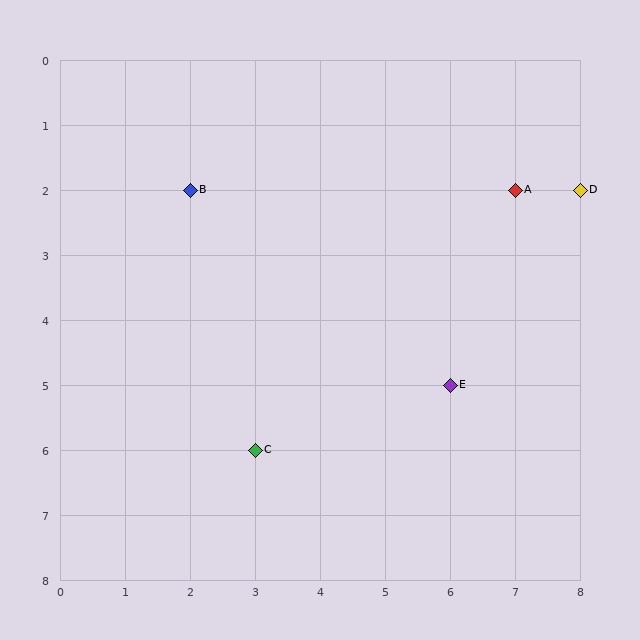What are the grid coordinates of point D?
Point D is at grid coordinates (8, 2).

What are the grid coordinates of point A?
Point A is at grid coordinates (7, 2).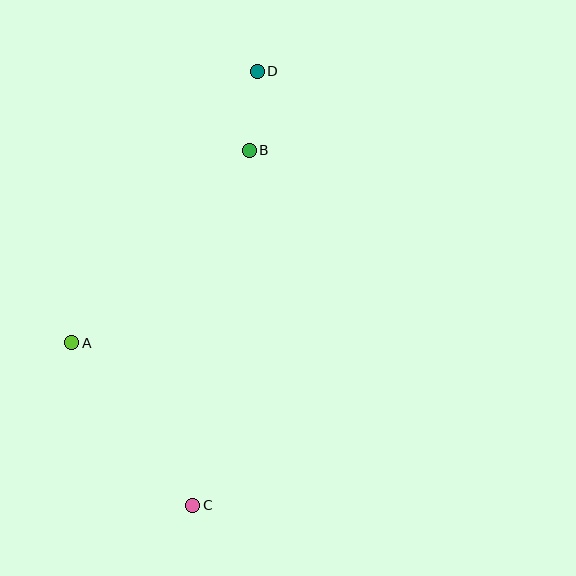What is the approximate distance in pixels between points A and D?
The distance between A and D is approximately 329 pixels.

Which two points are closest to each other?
Points B and D are closest to each other.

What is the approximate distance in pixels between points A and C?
The distance between A and C is approximately 202 pixels.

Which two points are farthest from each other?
Points C and D are farthest from each other.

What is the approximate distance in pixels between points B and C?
The distance between B and C is approximately 359 pixels.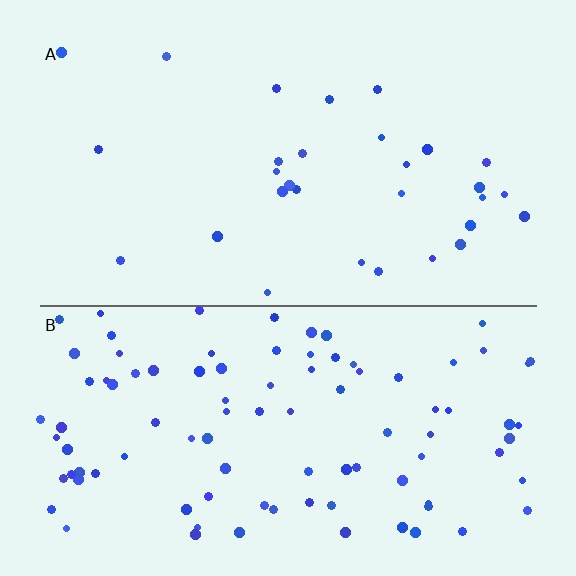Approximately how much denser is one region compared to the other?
Approximately 3.3× — region B over region A.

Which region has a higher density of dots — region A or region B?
B (the bottom).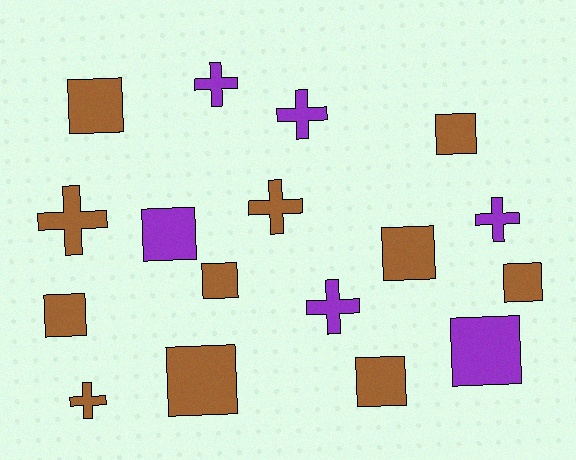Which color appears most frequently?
Brown, with 11 objects.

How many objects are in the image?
There are 17 objects.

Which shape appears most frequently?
Square, with 10 objects.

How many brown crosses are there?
There are 3 brown crosses.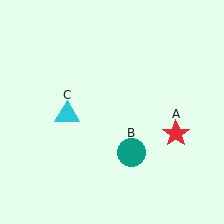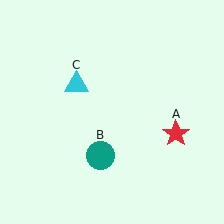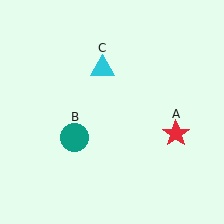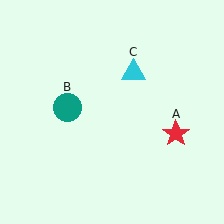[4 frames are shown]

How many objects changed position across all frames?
2 objects changed position: teal circle (object B), cyan triangle (object C).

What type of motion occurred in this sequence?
The teal circle (object B), cyan triangle (object C) rotated clockwise around the center of the scene.